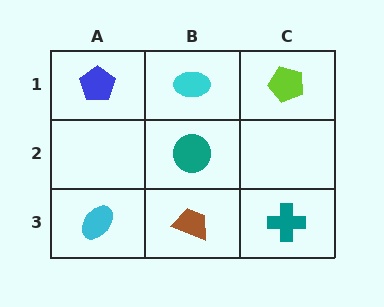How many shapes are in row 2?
1 shape.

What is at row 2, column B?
A teal circle.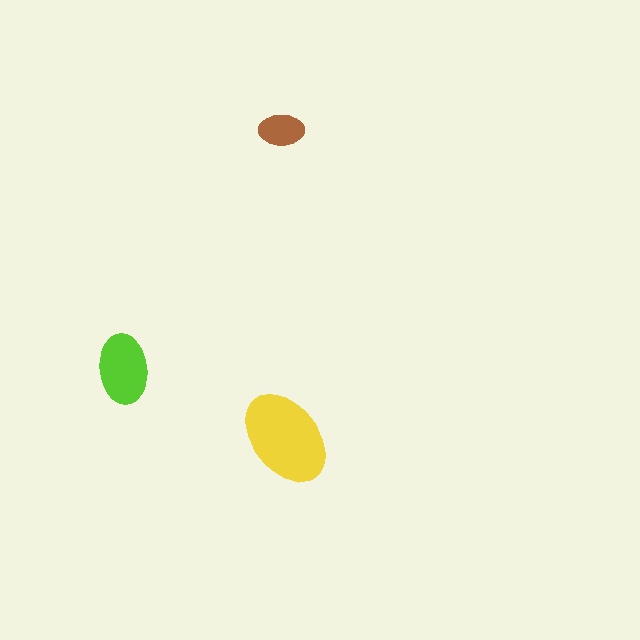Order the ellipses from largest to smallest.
the yellow one, the lime one, the brown one.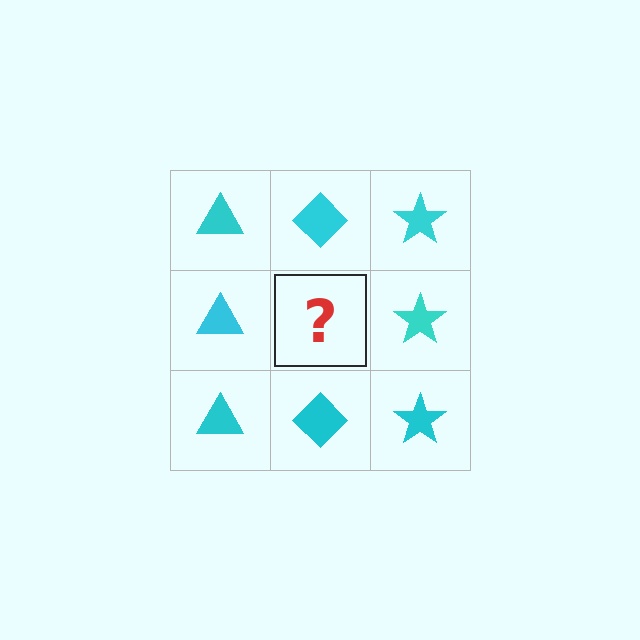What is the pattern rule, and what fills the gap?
The rule is that each column has a consistent shape. The gap should be filled with a cyan diamond.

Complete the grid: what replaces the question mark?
The question mark should be replaced with a cyan diamond.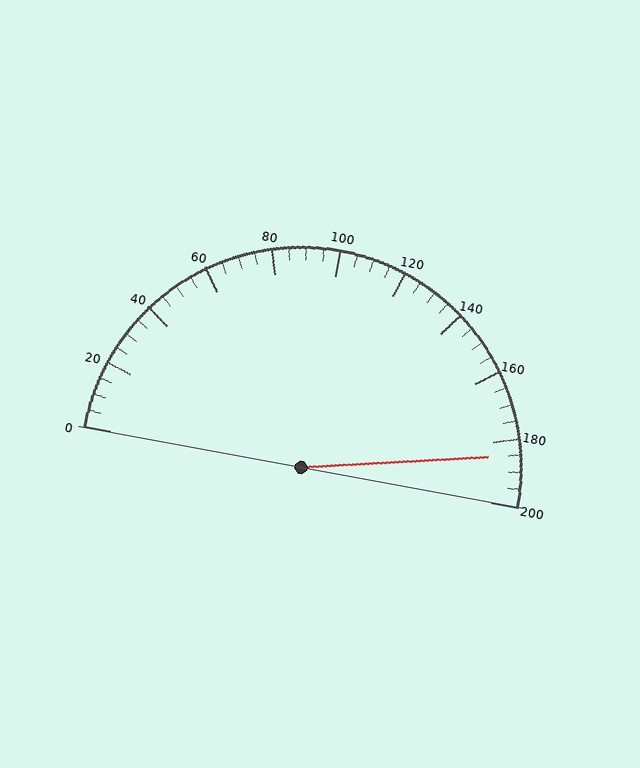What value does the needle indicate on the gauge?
The needle indicates approximately 185.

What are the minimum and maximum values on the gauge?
The gauge ranges from 0 to 200.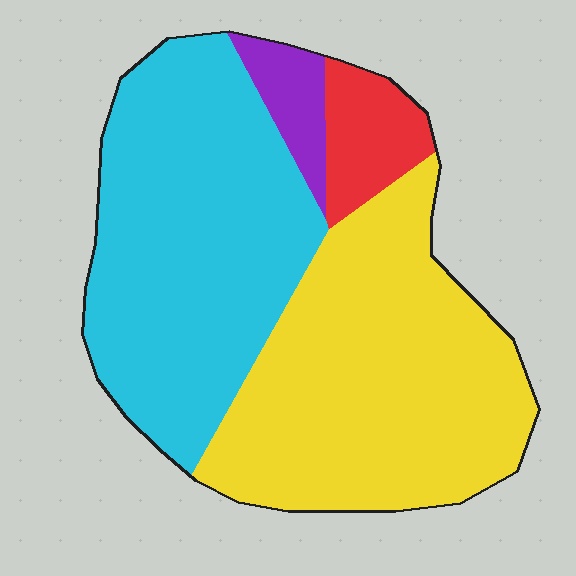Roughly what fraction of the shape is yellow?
Yellow covers about 45% of the shape.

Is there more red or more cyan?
Cyan.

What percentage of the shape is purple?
Purple takes up less than a quarter of the shape.